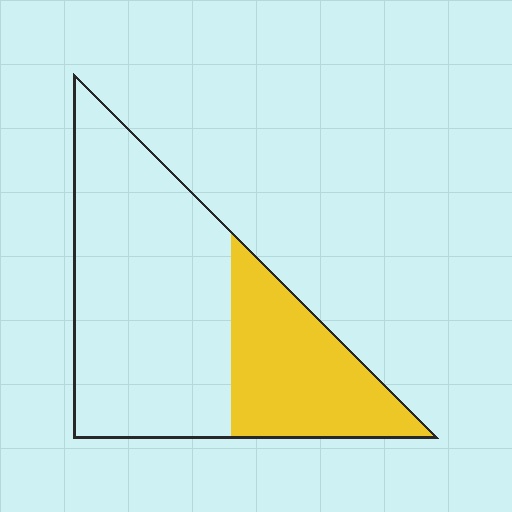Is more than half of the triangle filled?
No.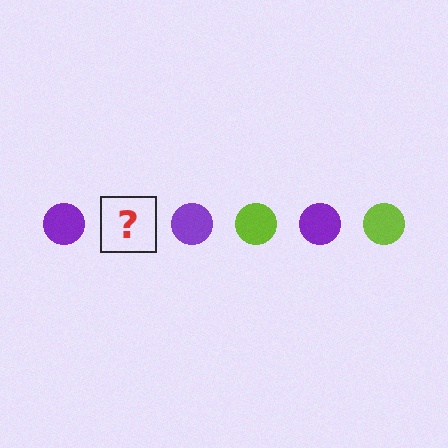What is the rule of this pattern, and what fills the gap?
The rule is that the pattern cycles through purple, lime circles. The gap should be filled with a lime circle.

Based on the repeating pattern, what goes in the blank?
The blank should be a lime circle.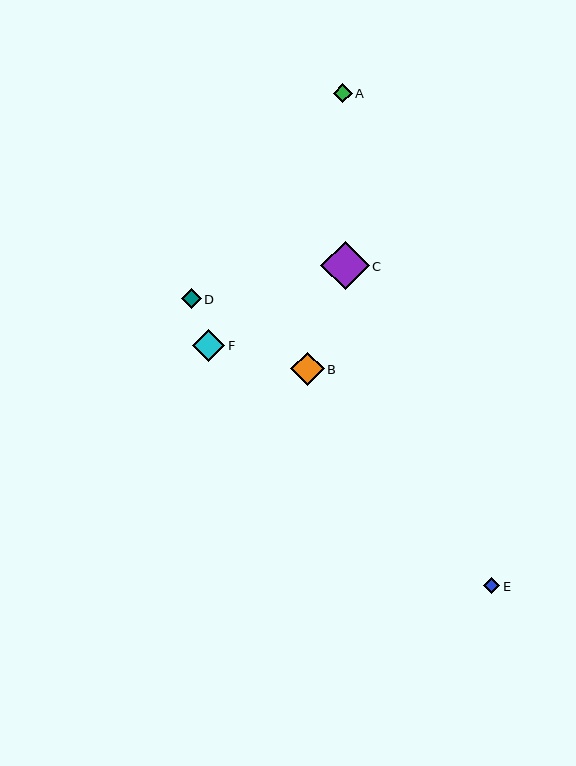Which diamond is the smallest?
Diamond E is the smallest with a size of approximately 17 pixels.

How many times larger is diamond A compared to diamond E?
Diamond A is approximately 1.2 times the size of diamond E.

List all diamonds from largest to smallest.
From largest to smallest: C, B, F, D, A, E.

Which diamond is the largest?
Diamond C is the largest with a size of approximately 48 pixels.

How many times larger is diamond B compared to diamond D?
Diamond B is approximately 1.7 times the size of diamond D.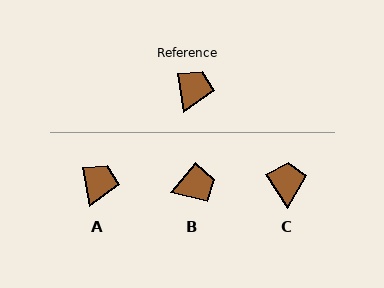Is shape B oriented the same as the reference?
No, it is off by about 49 degrees.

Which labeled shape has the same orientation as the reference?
A.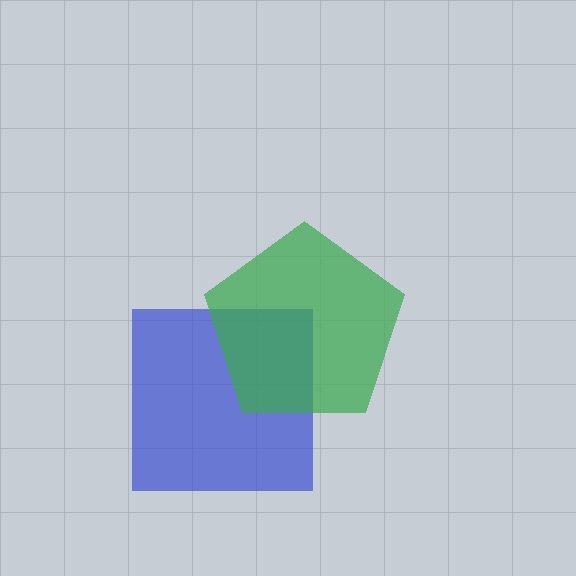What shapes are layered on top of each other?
The layered shapes are: a blue square, a green pentagon.